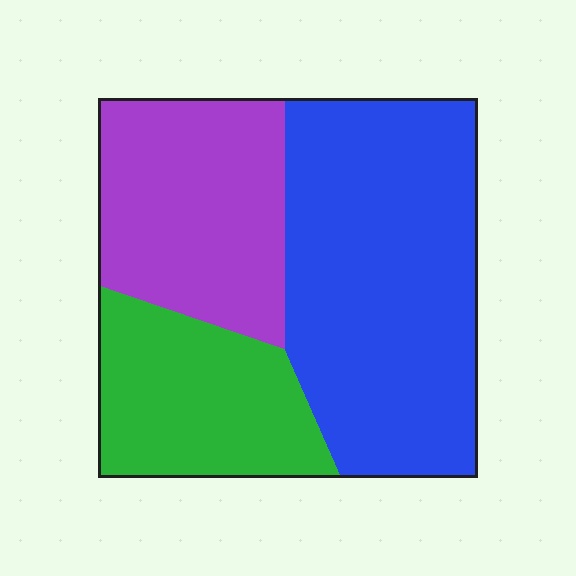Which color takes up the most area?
Blue, at roughly 50%.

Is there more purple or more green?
Purple.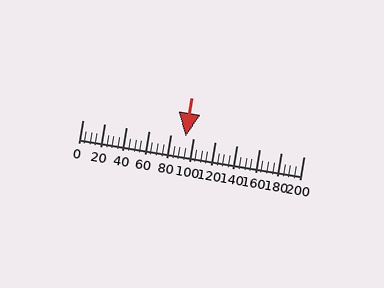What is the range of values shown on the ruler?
The ruler shows values from 0 to 200.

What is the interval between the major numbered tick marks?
The major tick marks are spaced 20 units apart.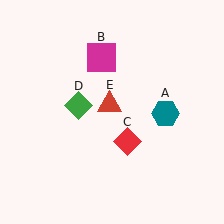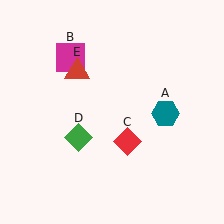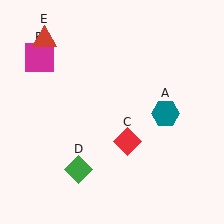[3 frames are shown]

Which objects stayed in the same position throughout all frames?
Teal hexagon (object A) and red diamond (object C) remained stationary.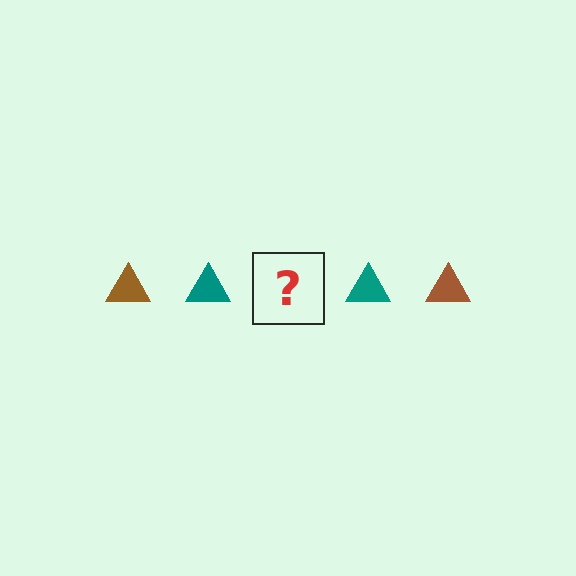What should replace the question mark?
The question mark should be replaced with a brown triangle.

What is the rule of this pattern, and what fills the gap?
The rule is that the pattern cycles through brown, teal triangles. The gap should be filled with a brown triangle.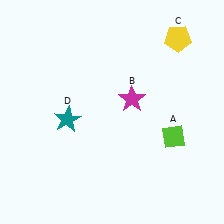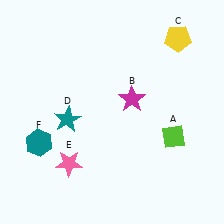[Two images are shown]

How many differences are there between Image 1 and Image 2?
There are 2 differences between the two images.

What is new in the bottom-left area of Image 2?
A teal hexagon (F) was added in the bottom-left area of Image 2.